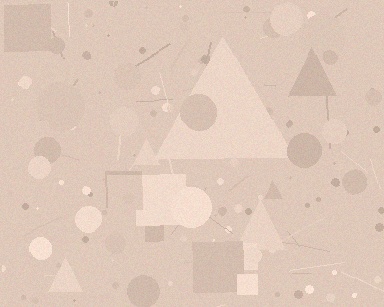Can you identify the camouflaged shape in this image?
The camouflaged shape is a triangle.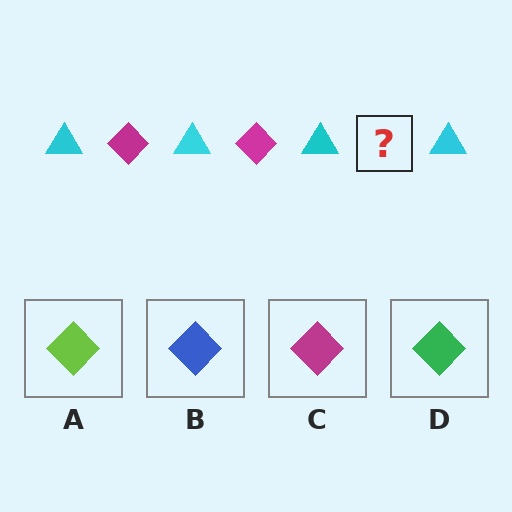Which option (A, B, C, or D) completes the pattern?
C.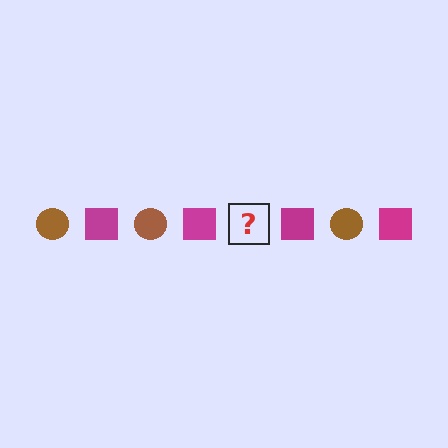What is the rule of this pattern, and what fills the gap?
The rule is that the pattern alternates between brown circle and magenta square. The gap should be filled with a brown circle.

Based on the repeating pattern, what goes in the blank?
The blank should be a brown circle.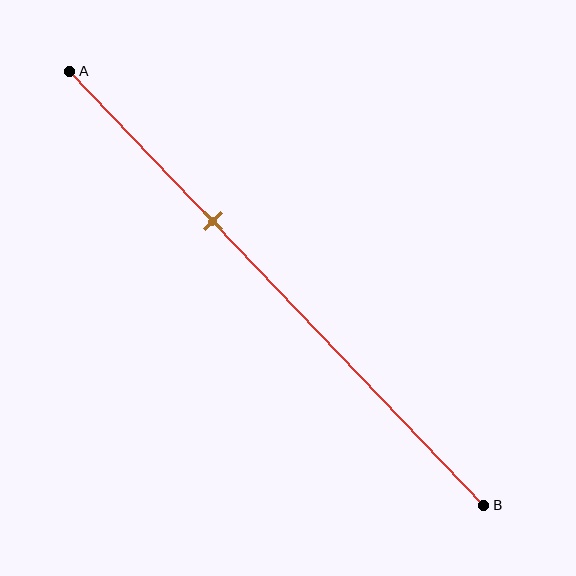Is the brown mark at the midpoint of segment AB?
No, the mark is at about 35% from A, not at the 50% midpoint.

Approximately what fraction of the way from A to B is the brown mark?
The brown mark is approximately 35% of the way from A to B.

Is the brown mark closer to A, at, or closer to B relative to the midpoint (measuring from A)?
The brown mark is closer to point A than the midpoint of segment AB.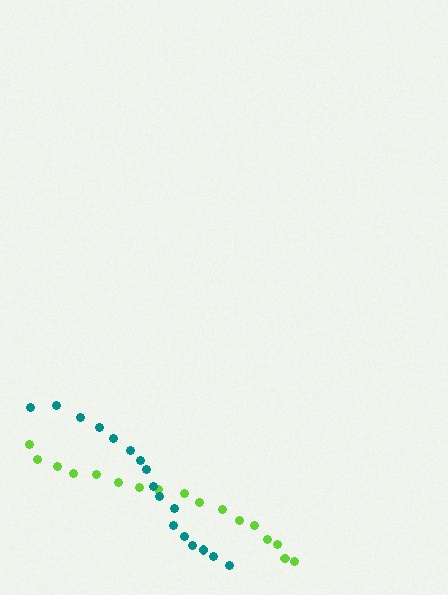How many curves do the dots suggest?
There are 2 distinct paths.